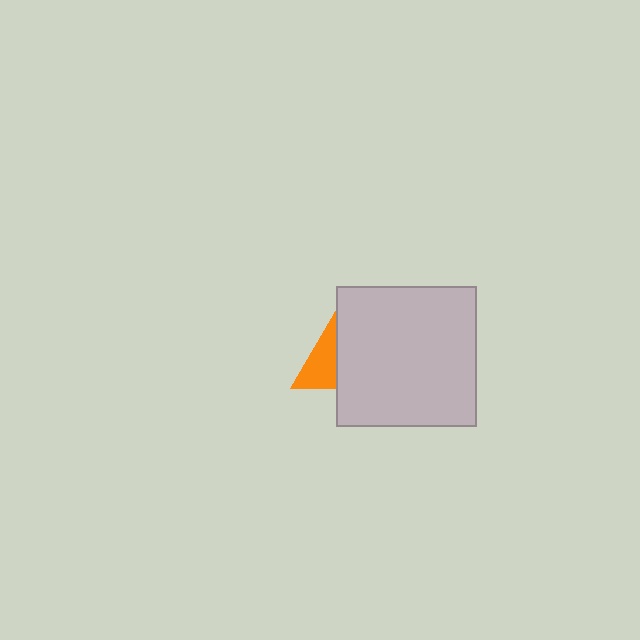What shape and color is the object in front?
The object in front is a light gray square.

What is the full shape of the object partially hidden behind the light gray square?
The partially hidden object is an orange triangle.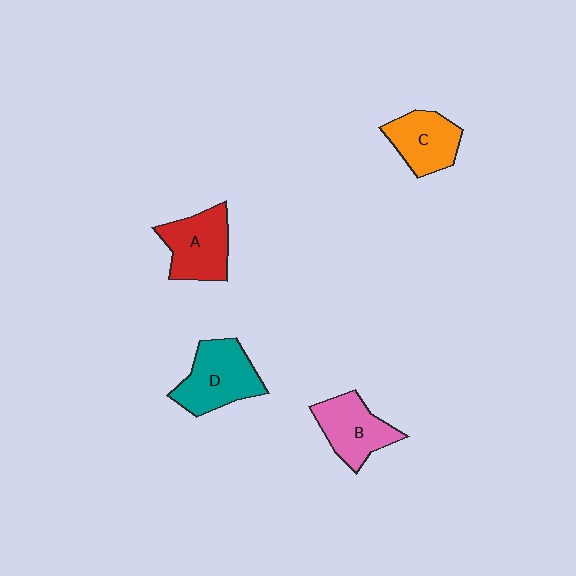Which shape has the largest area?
Shape D (teal).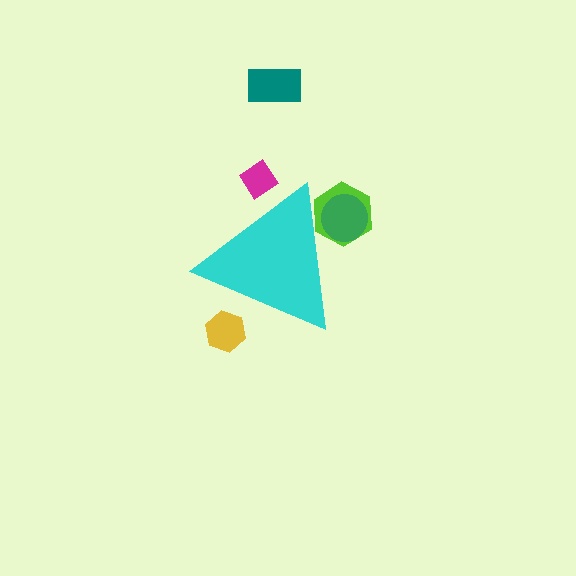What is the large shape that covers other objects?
A cyan triangle.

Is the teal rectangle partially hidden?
No, the teal rectangle is fully visible.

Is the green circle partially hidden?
Yes, the green circle is partially hidden behind the cyan triangle.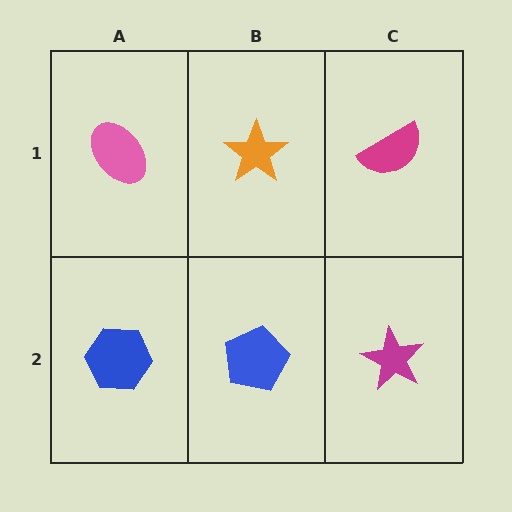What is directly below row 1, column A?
A blue hexagon.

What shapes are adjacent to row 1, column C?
A magenta star (row 2, column C), an orange star (row 1, column B).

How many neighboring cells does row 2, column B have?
3.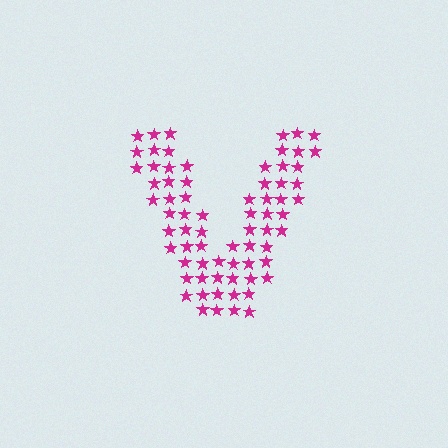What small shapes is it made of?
It is made of small stars.